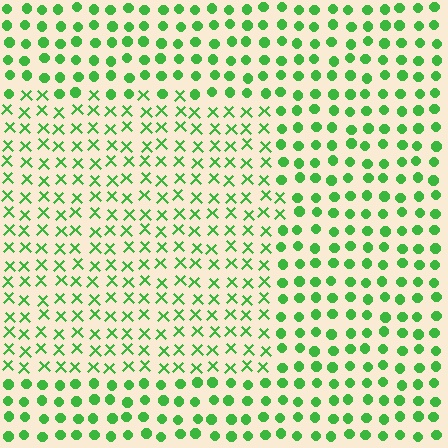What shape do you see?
I see a rectangle.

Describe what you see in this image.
The image is filled with small green elements arranged in a uniform grid. A rectangle-shaped region contains X marks, while the surrounding area contains circles. The boundary is defined purely by the change in element shape.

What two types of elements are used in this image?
The image uses X marks inside the rectangle region and circles outside it.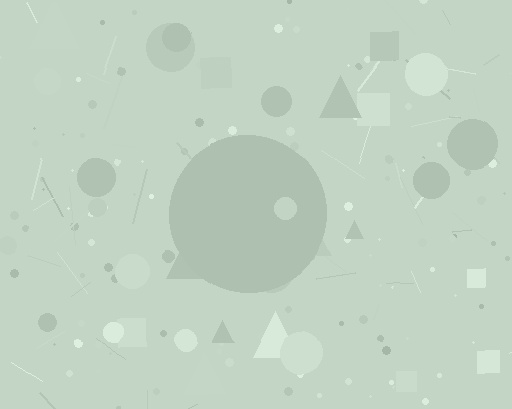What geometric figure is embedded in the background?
A circle is embedded in the background.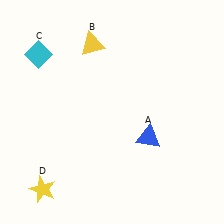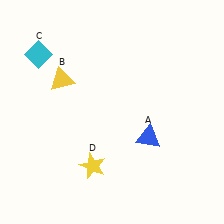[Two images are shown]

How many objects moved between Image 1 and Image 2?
2 objects moved between the two images.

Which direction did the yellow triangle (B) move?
The yellow triangle (B) moved down.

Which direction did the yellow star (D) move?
The yellow star (D) moved right.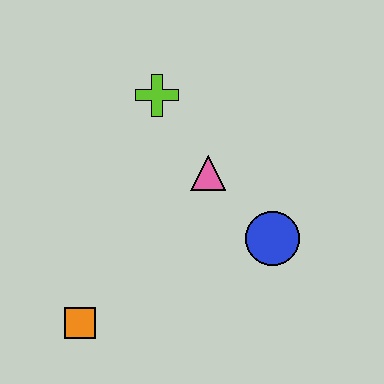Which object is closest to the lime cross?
The pink triangle is closest to the lime cross.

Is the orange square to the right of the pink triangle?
No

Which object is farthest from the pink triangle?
The orange square is farthest from the pink triangle.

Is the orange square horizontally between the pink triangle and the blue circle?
No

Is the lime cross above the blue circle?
Yes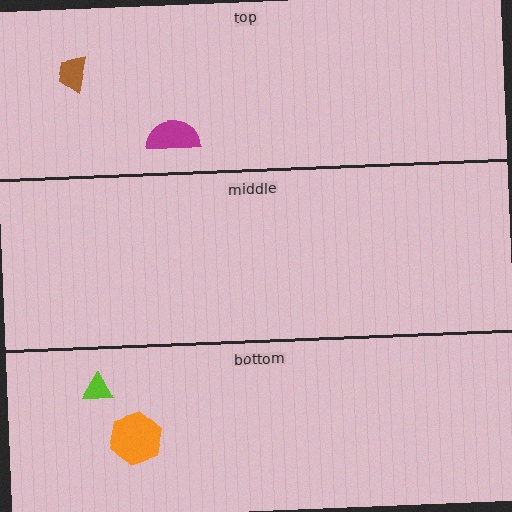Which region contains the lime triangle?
The bottom region.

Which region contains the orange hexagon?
The bottom region.